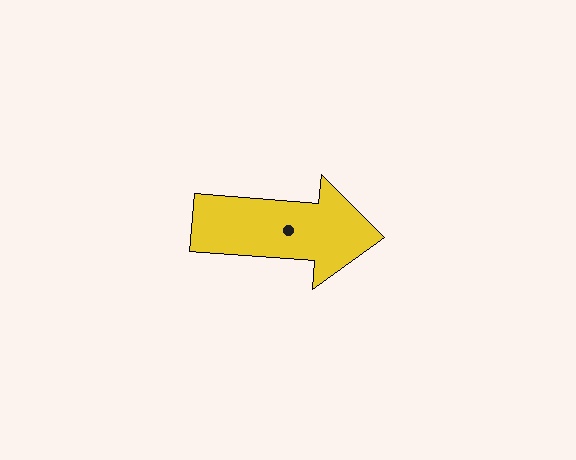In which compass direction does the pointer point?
East.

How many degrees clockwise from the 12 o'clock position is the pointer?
Approximately 94 degrees.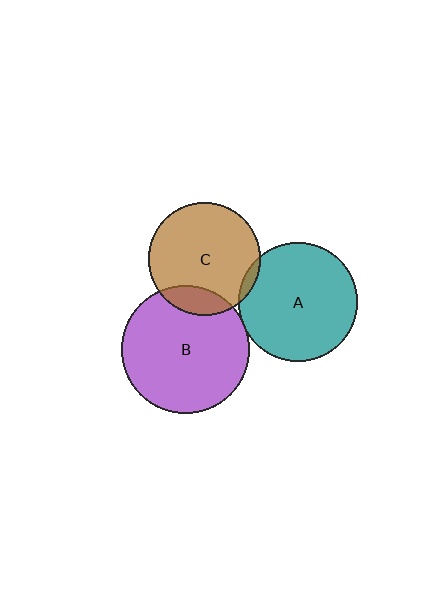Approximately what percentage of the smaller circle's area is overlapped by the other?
Approximately 5%.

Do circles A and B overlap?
Yes.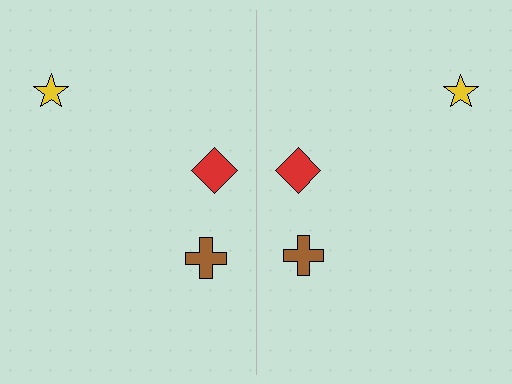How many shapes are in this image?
There are 6 shapes in this image.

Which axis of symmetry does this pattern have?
The pattern has a vertical axis of symmetry running through the center of the image.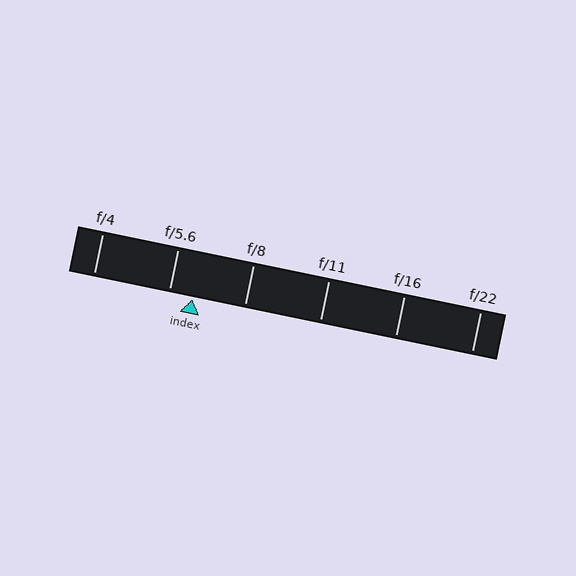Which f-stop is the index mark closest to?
The index mark is closest to f/5.6.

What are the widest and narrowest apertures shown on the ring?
The widest aperture shown is f/4 and the narrowest is f/22.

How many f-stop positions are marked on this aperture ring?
There are 6 f-stop positions marked.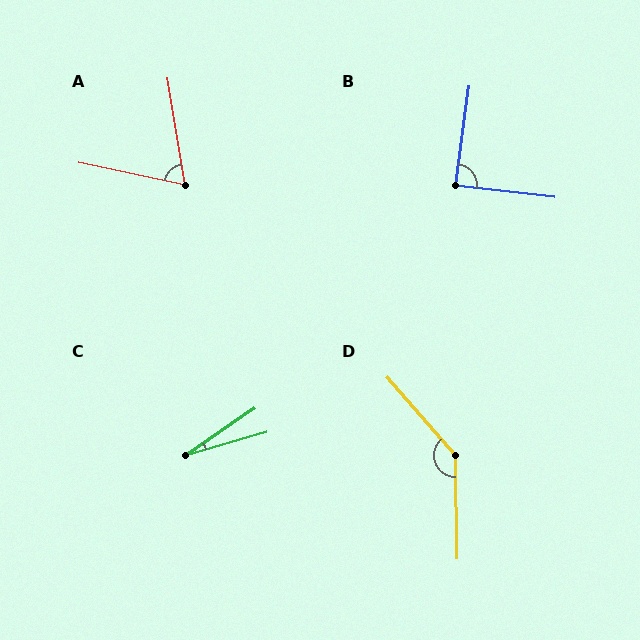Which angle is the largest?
D, at approximately 140 degrees.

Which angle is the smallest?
C, at approximately 18 degrees.